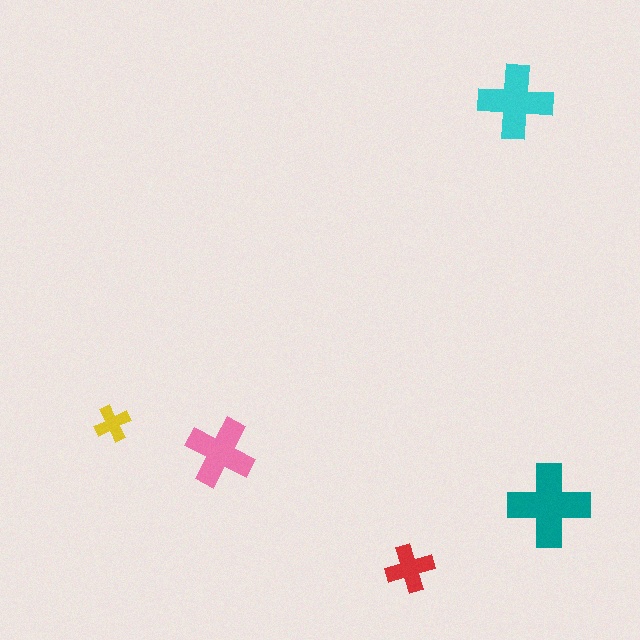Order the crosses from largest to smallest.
the teal one, the cyan one, the pink one, the red one, the yellow one.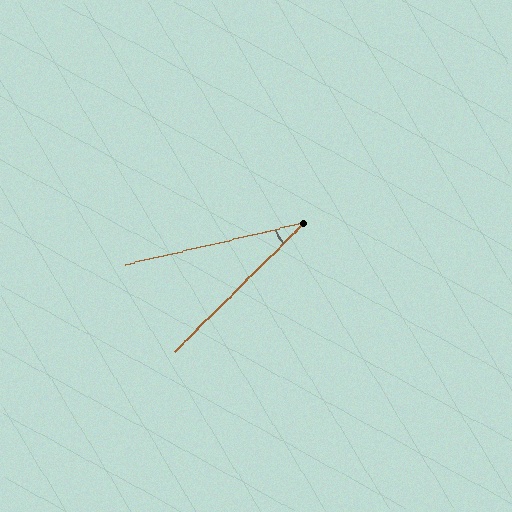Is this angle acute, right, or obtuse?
It is acute.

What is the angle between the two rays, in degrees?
Approximately 32 degrees.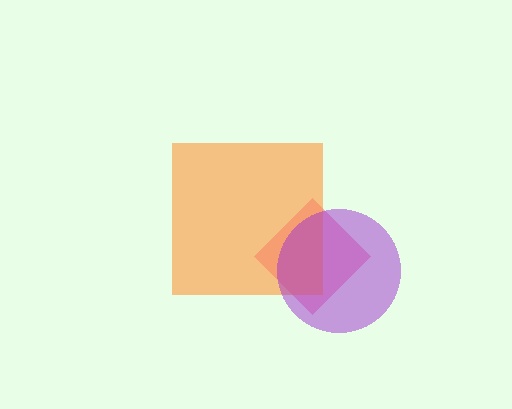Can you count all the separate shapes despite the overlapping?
Yes, there are 3 separate shapes.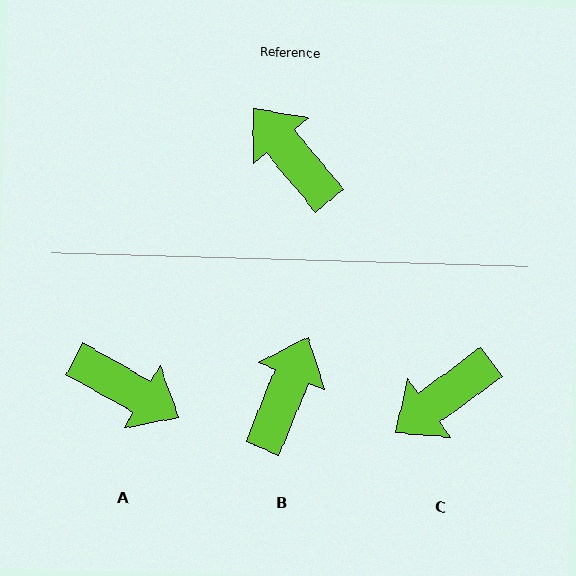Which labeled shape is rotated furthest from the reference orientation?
A, about 159 degrees away.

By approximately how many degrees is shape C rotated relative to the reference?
Approximately 87 degrees counter-clockwise.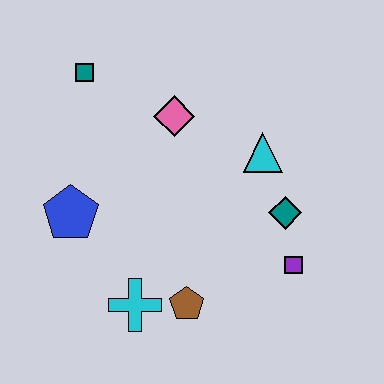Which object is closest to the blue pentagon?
The cyan cross is closest to the blue pentagon.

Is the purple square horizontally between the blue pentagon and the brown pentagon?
No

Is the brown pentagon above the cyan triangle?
No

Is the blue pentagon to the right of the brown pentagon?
No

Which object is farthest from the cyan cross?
The teal square is farthest from the cyan cross.